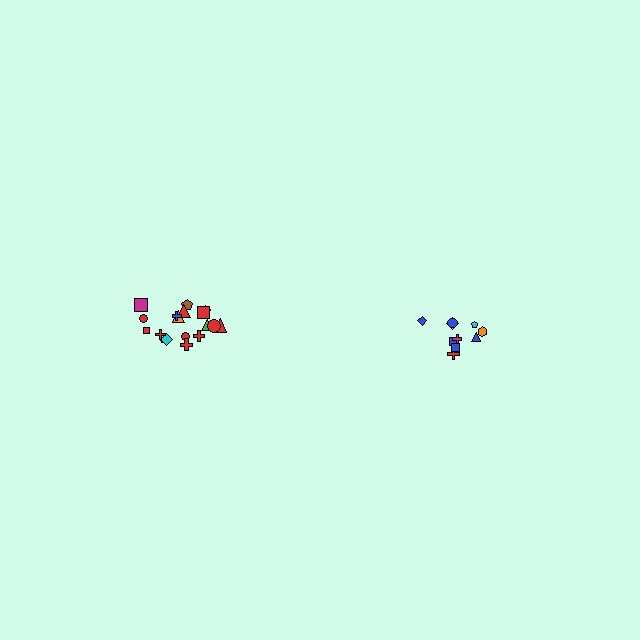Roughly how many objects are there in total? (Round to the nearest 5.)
Roughly 30 objects in total.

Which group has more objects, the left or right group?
The left group.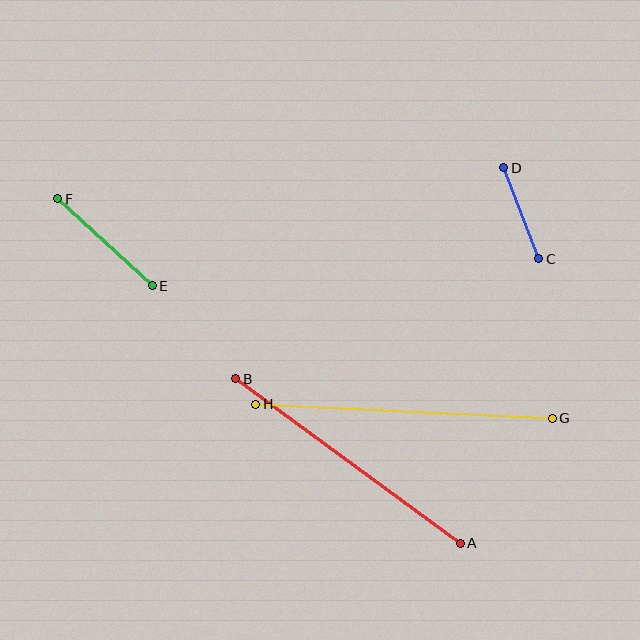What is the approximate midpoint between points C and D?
The midpoint is at approximately (521, 213) pixels.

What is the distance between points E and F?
The distance is approximately 128 pixels.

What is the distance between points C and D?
The distance is approximately 97 pixels.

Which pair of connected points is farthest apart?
Points G and H are farthest apart.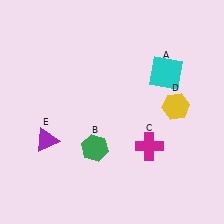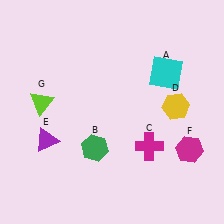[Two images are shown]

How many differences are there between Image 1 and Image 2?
There are 2 differences between the two images.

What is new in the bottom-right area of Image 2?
A magenta hexagon (F) was added in the bottom-right area of Image 2.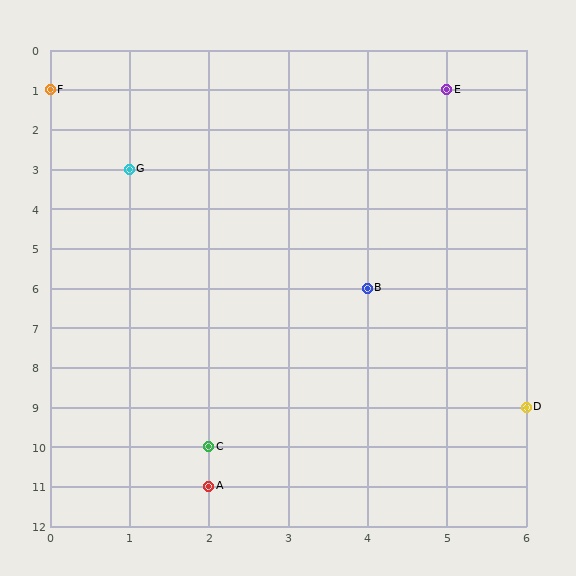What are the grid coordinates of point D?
Point D is at grid coordinates (6, 9).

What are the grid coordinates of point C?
Point C is at grid coordinates (2, 10).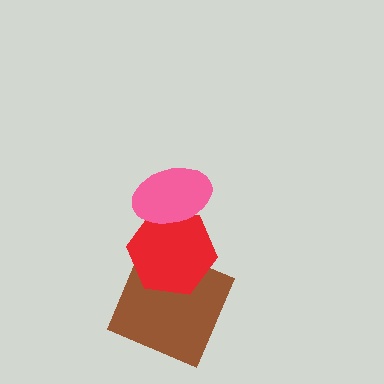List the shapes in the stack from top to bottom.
From top to bottom: the pink ellipse, the red hexagon, the brown square.